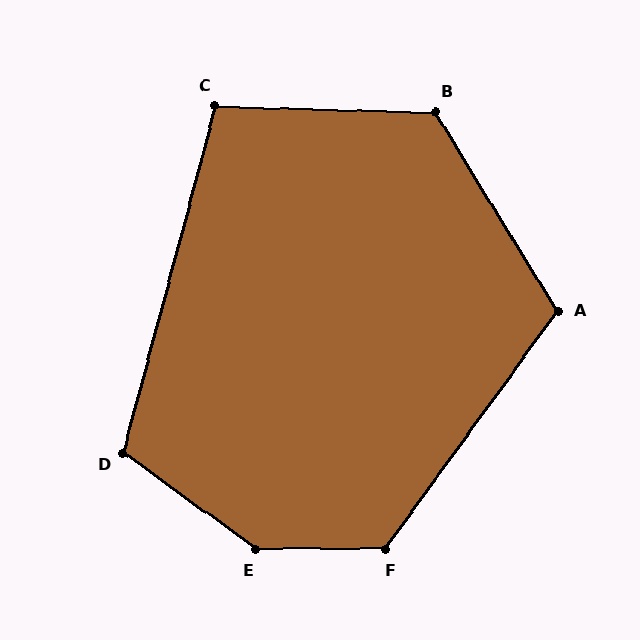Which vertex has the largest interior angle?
E, at approximately 144 degrees.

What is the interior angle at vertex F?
Approximately 126 degrees (obtuse).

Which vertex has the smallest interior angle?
C, at approximately 103 degrees.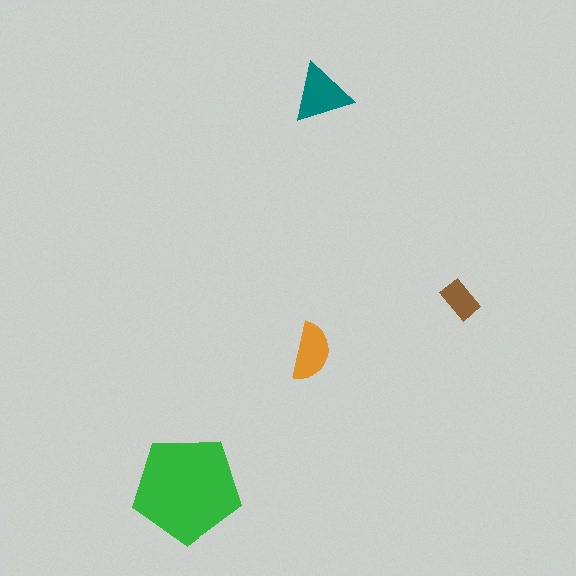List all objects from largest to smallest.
The green pentagon, the teal triangle, the orange semicircle, the brown rectangle.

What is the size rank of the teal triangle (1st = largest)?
2nd.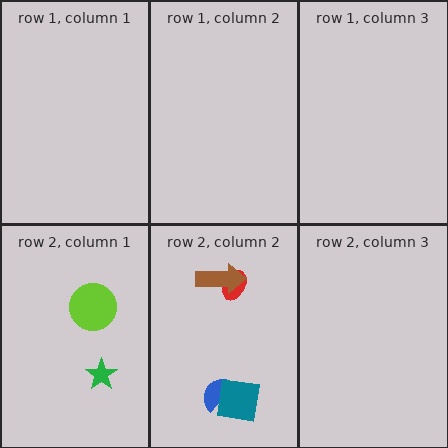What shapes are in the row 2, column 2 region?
The red ellipse, the brown arrow, the blue semicircle, the teal square.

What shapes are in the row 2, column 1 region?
The green star, the lime circle.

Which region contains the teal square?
The row 2, column 2 region.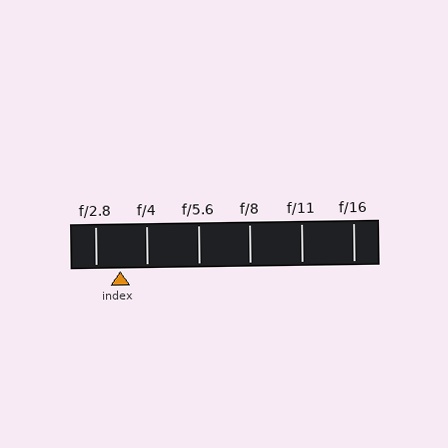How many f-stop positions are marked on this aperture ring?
There are 6 f-stop positions marked.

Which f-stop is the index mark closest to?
The index mark is closest to f/2.8.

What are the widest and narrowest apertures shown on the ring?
The widest aperture shown is f/2.8 and the narrowest is f/16.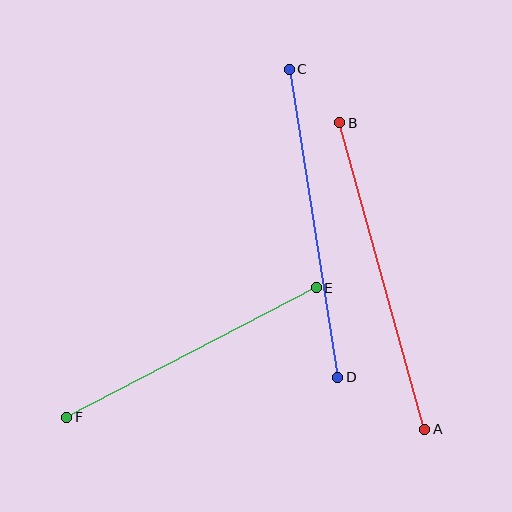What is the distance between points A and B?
The distance is approximately 318 pixels.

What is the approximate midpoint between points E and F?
The midpoint is at approximately (191, 352) pixels.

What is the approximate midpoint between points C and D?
The midpoint is at approximately (313, 223) pixels.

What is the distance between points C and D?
The distance is approximately 312 pixels.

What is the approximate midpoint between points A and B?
The midpoint is at approximately (382, 276) pixels.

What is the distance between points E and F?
The distance is approximately 281 pixels.